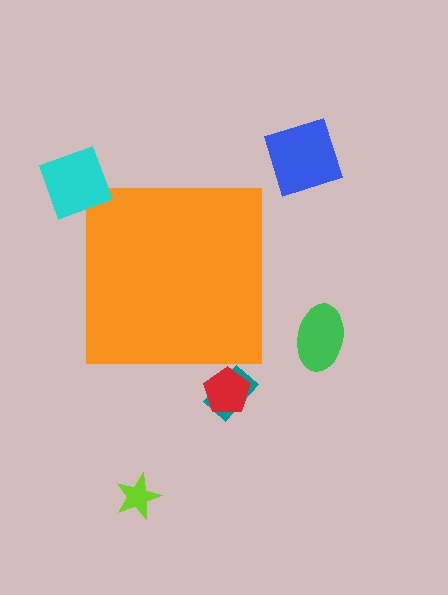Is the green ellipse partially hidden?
No, the green ellipse is fully visible.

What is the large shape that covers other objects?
An orange square.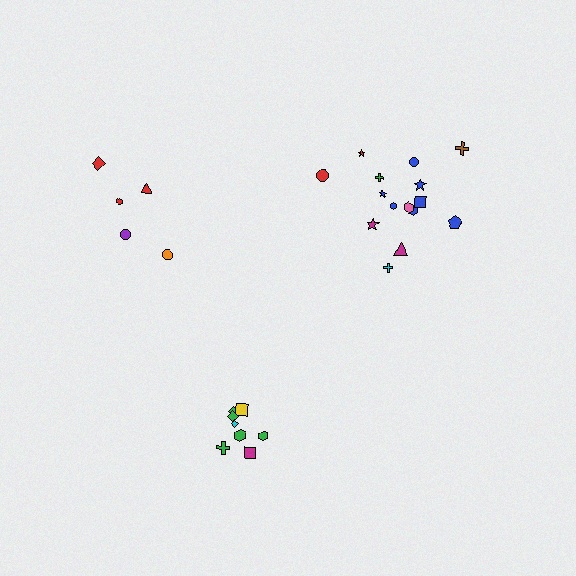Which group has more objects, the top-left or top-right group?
The top-right group.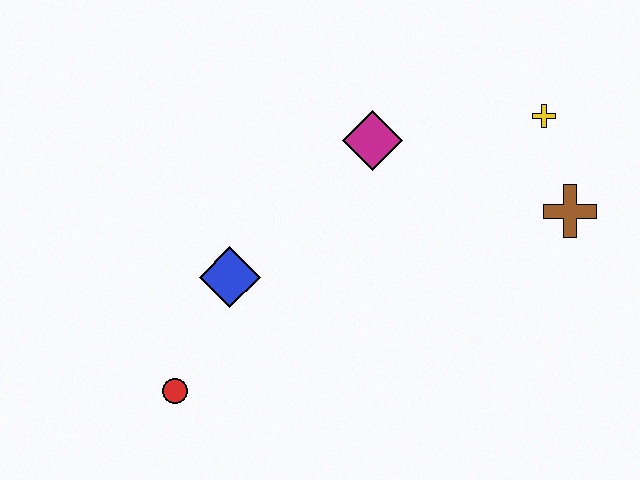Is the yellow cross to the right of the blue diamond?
Yes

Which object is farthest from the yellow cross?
The red circle is farthest from the yellow cross.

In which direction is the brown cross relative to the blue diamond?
The brown cross is to the right of the blue diamond.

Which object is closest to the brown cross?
The yellow cross is closest to the brown cross.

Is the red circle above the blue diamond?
No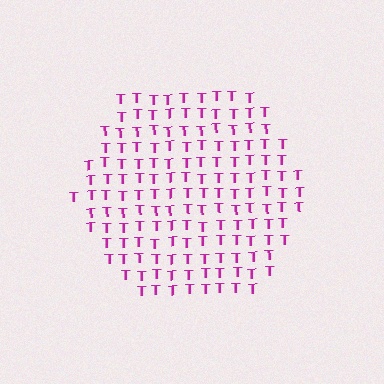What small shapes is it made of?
It is made of small letter T's.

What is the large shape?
The large shape is a hexagon.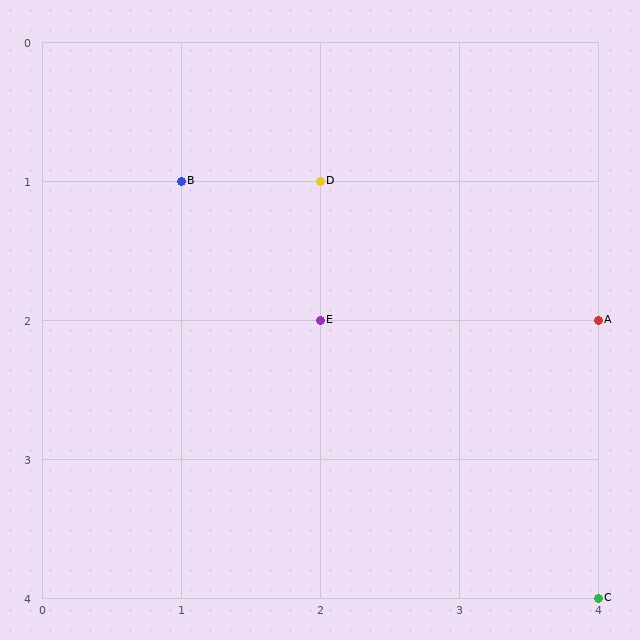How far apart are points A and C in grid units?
Points A and C are 2 rows apart.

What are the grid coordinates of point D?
Point D is at grid coordinates (2, 1).